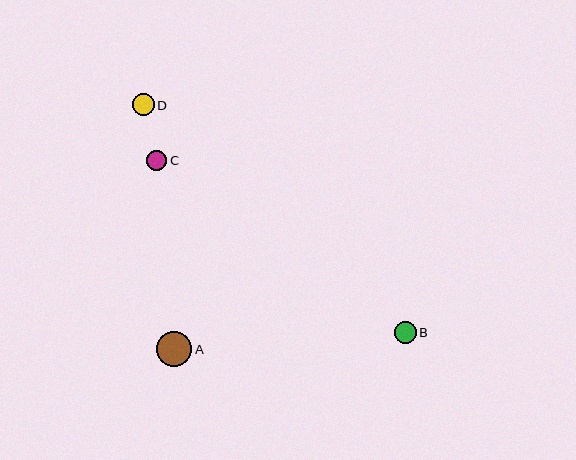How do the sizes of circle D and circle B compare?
Circle D and circle B are approximately the same size.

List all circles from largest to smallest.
From largest to smallest: A, D, B, C.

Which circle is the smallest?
Circle C is the smallest with a size of approximately 20 pixels.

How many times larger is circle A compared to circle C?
Circle A is approximately 1.7 times the size of circle C.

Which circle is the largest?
Circle A is the largest with a size of approximately 35 pixels.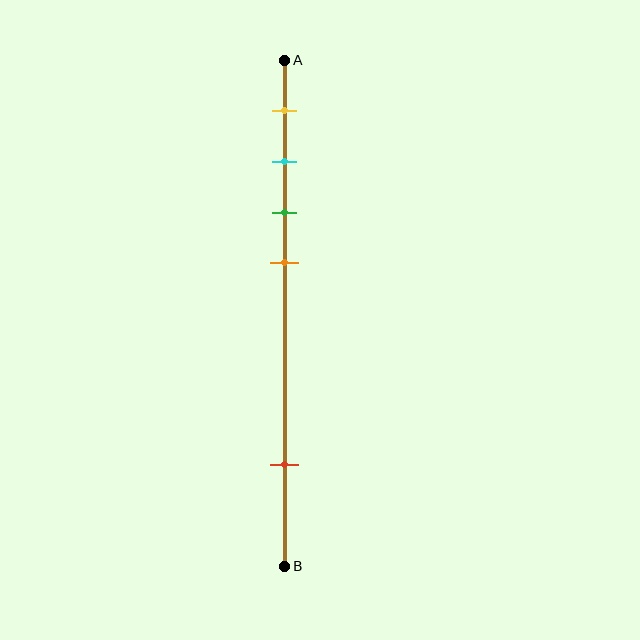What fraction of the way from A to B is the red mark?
The red mark is approximately 80% (0.8) of the way from A to B.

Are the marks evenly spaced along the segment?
No, the marks are not evenly spaced.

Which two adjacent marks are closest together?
The cyan and green marks are the closest adjacent pair.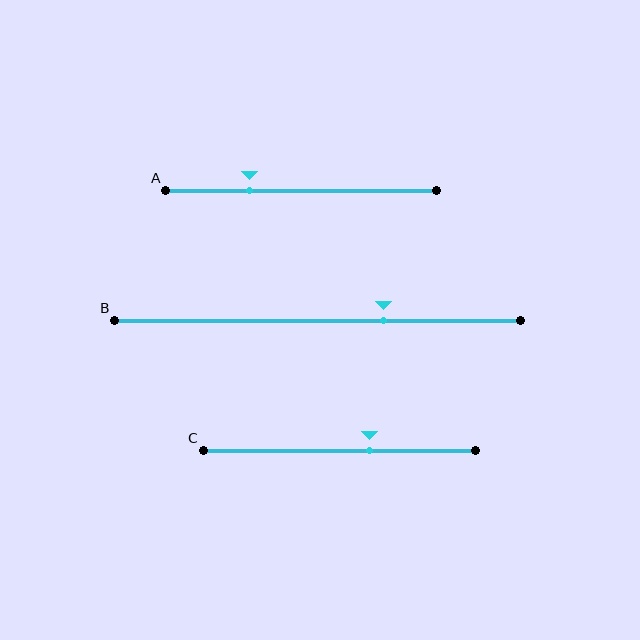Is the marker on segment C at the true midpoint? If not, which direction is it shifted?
No, the marker on segment C is shifted to the right by about 11% of the segment length.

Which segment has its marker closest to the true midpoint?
Segment C has its marker closest to the true midpoint.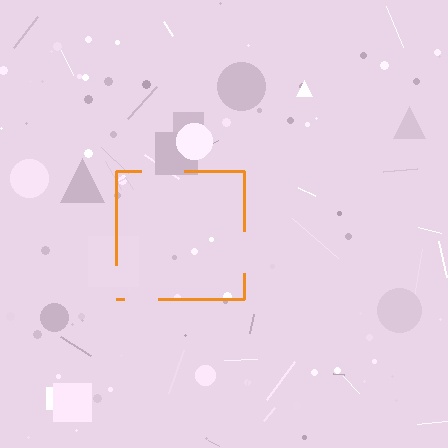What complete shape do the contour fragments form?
The contour fragments form a square.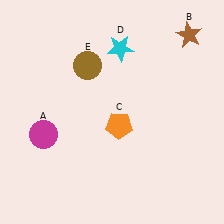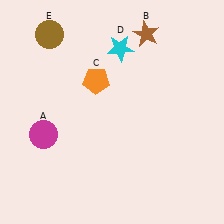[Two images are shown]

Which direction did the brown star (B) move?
The brown star (B) moved left.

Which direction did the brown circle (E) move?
The brown circle (E) moved left.